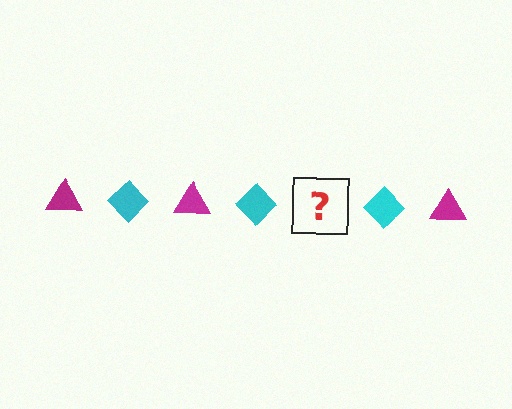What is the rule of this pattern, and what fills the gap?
The rule is that the pattern alternates between magenta triangle and cyan diamond. The gap should be filled with a magenta triangle.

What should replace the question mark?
The question mark should be replaced with a magenta triangle.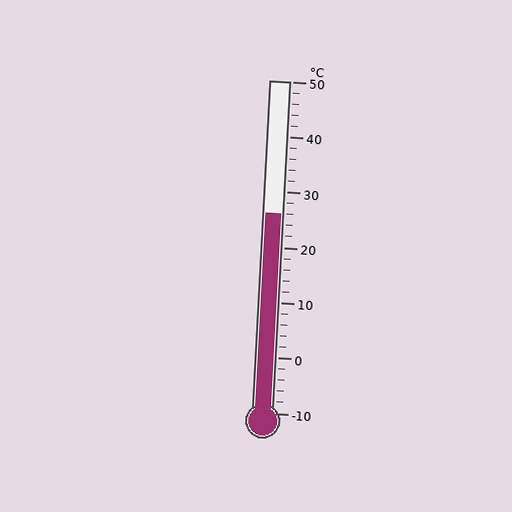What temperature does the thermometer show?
The thermometer shows approximately 26°C.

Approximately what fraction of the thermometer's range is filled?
The thermometer is filled to approximately 60% of its range.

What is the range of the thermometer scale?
The thermometer scale ranges from -10°C to 50°C.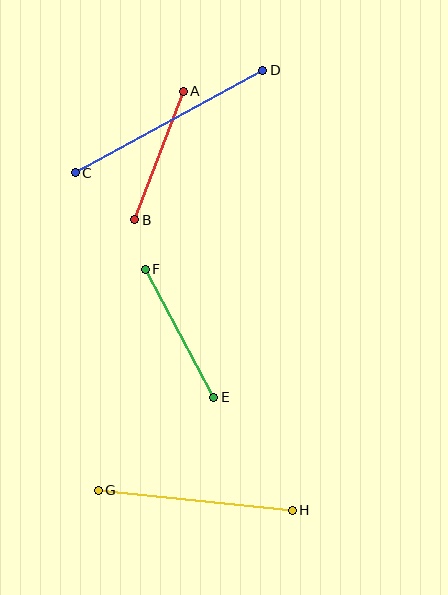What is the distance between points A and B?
The distance is approximately 137 pixels.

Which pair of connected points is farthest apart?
Points C and D are farthest apart.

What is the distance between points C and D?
The distance is approximately 214 pixels.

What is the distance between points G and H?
The distance is approximately 195 pixels.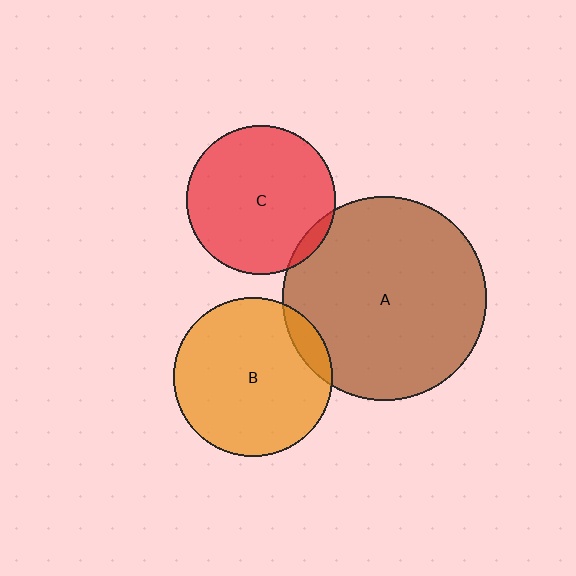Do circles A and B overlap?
Yes.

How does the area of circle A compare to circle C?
Approximately 1.9 times.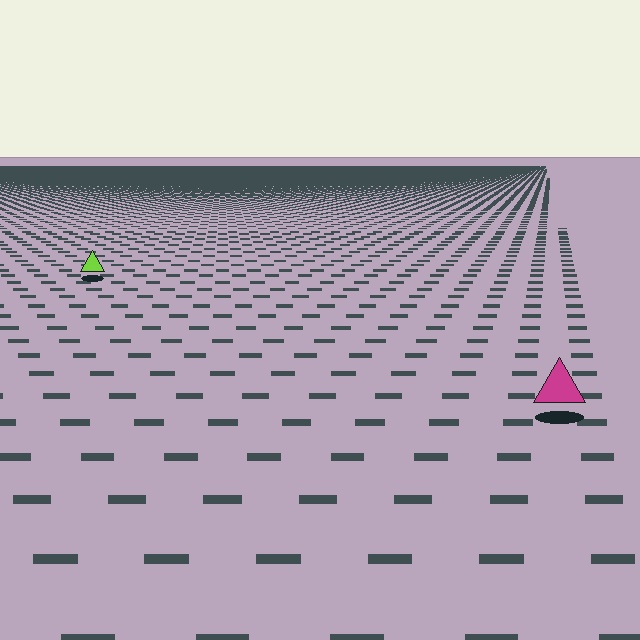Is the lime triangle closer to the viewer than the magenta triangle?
No. The magenta triangle is closer — you can tell from the texture gradient: the ground texture is coarser near it.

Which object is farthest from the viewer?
The lime triangle is farthest from the viewer. It appears smaller and the ground texture around it is denser.